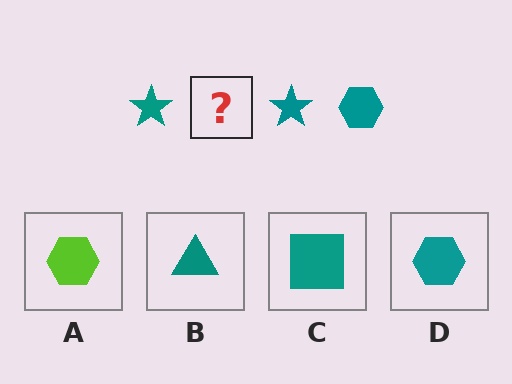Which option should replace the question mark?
Option D.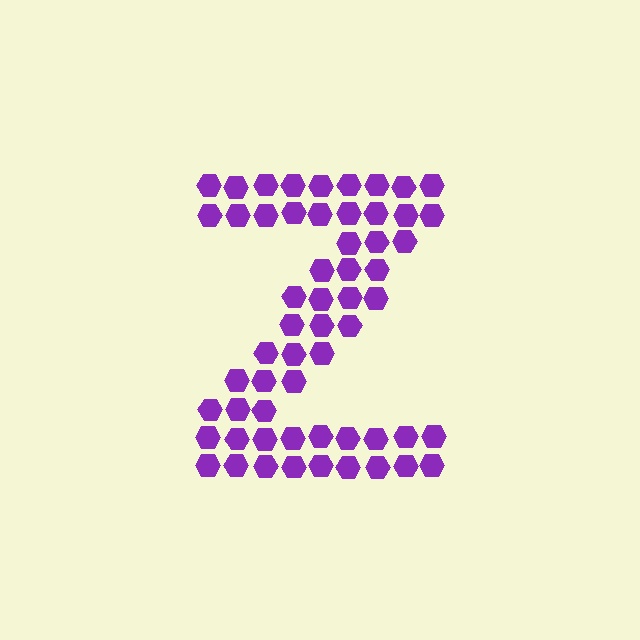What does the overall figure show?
The overall figure shows the letter Z.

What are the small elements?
The small elements are hexagons.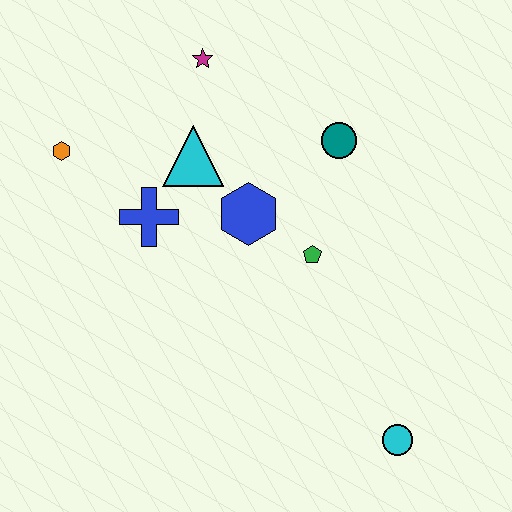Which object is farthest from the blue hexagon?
The cyan circle is farthest from the blue hexagon.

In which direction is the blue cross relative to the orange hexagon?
The blue cross is to the right of the orange hexagon.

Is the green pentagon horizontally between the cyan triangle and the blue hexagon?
No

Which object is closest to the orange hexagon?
The blue cross is closest to the orange hexagon.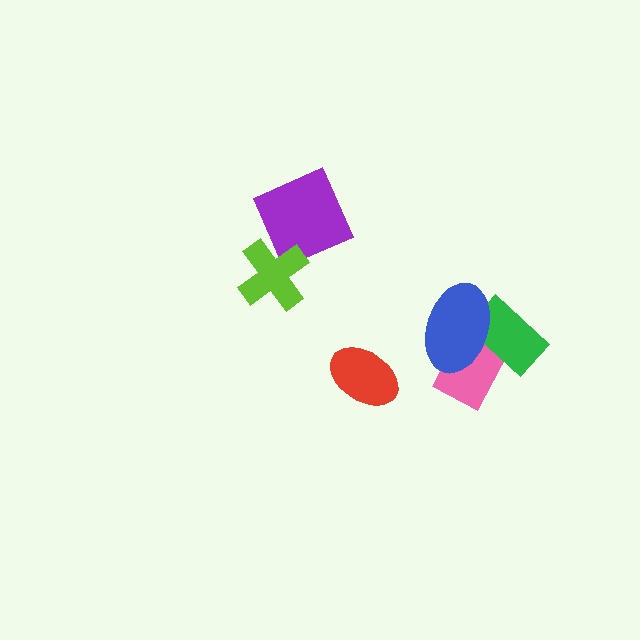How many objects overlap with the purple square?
1 object overlaps with the purple square.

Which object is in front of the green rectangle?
The blue ellipse is in front of the green rectangle.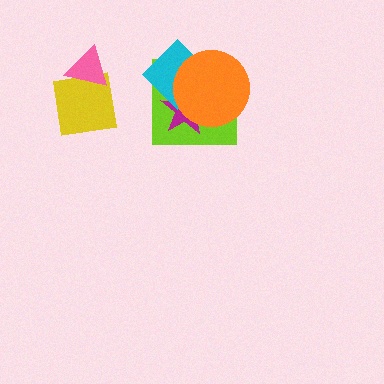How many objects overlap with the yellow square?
1 object overlaps with the yellow square.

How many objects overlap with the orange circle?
3 objects overlap with the orange circle.